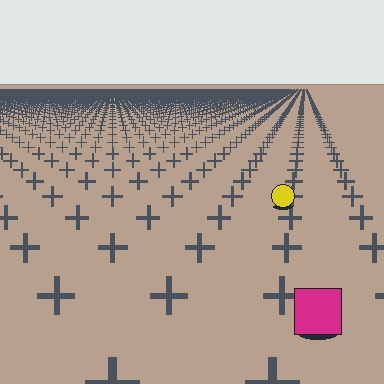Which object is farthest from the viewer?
The yellow circle is farthest from the viewer. It appears smaller and the ground texture around it is denser.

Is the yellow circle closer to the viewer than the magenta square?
No. The magenta square is closer — you can tell from the texture gradient: the ground texture is coarser near it.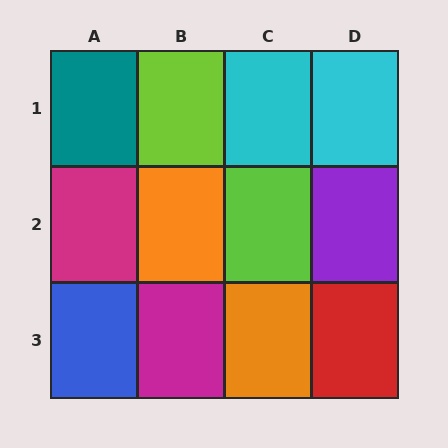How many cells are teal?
1 cell is teal.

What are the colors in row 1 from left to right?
Teal, lime, cyan, cyan.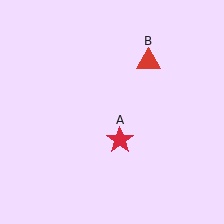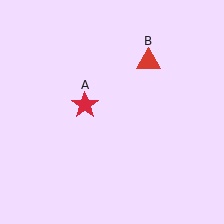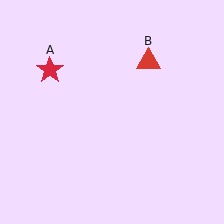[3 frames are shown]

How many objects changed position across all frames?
1 object changed position: red star (object A).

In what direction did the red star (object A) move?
The red star (object A) moved up and to the left.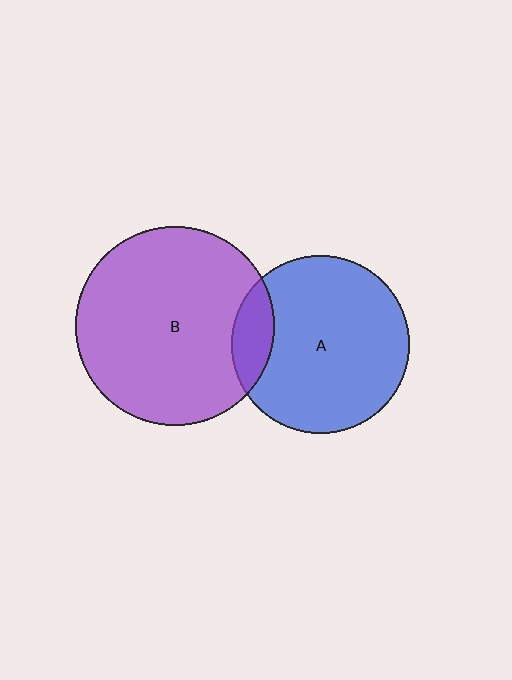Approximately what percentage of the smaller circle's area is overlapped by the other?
Approximately 15%.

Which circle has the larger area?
Circle B (purple).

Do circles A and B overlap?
Yes.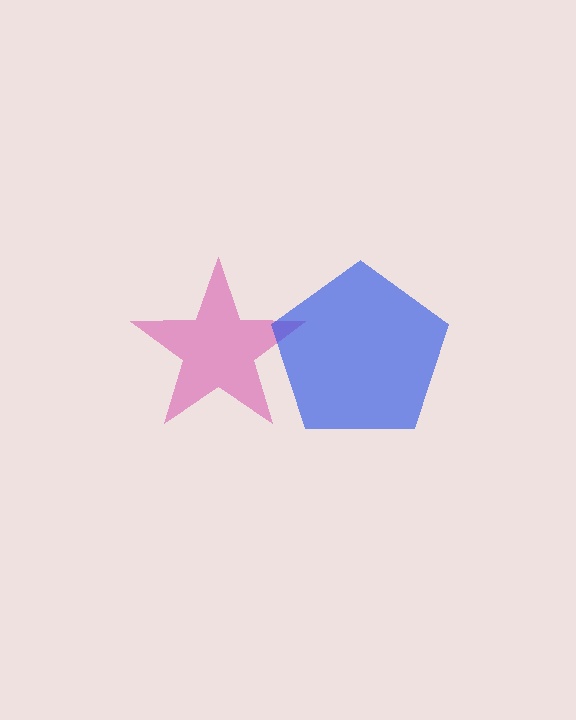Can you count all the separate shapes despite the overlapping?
Yes, there are 2 separate shapes.